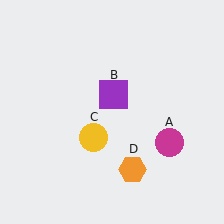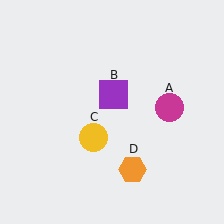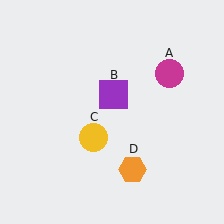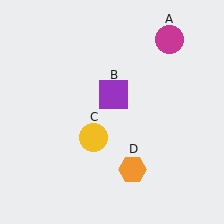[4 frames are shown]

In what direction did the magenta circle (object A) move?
The magenta circle (object A) moved up.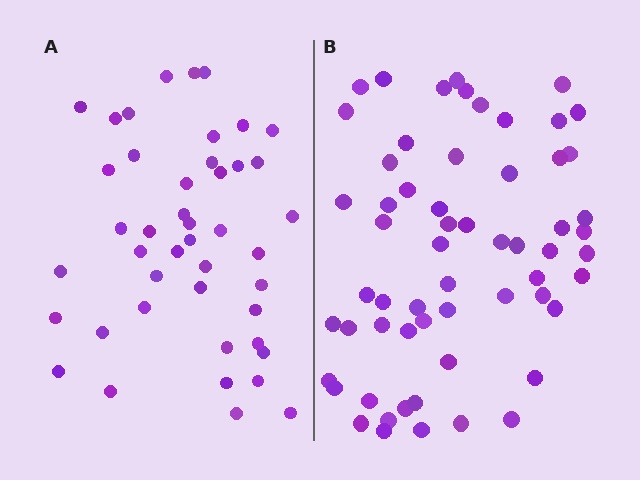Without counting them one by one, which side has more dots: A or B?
Region B (the right region) has more dots.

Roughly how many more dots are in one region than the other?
Region B has approximately 15 more dots than region A.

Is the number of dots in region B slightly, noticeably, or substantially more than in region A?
Region B has noticeably more, but not dramatically so. The ratio is roughly 1.4 to 1.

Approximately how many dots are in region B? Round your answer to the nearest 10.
About 60 dots.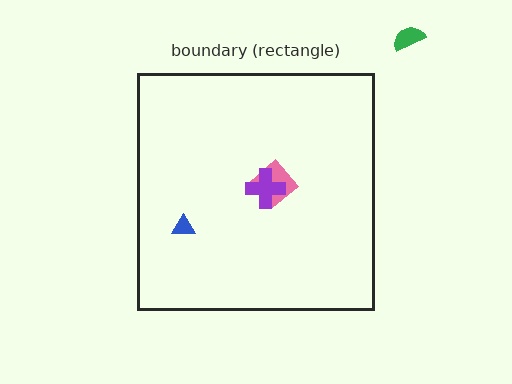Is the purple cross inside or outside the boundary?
Inside.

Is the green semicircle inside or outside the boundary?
Outside.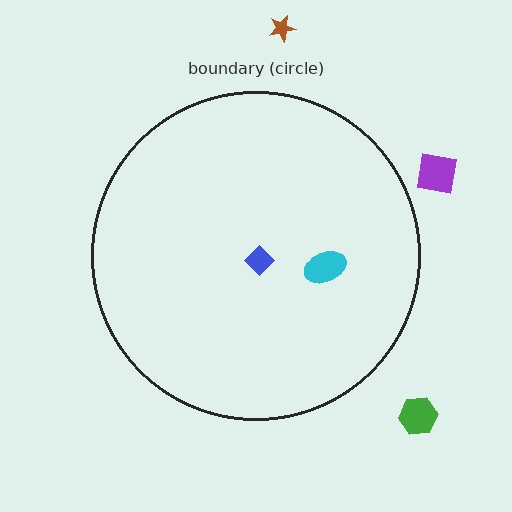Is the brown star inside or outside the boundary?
Outside.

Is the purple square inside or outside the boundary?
Outside.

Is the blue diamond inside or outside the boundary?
Inside.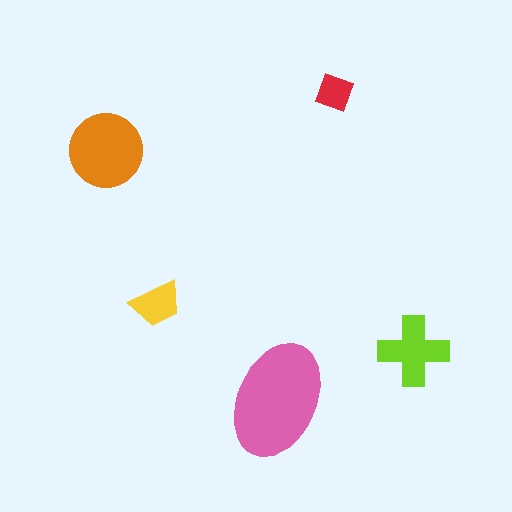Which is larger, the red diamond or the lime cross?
The lime cross.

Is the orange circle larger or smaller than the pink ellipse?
Smaller.